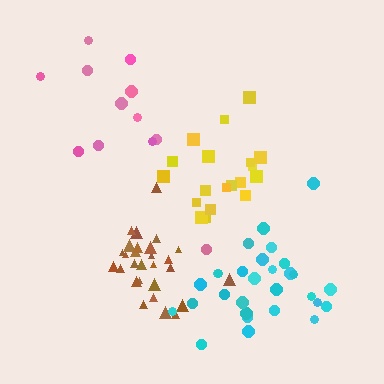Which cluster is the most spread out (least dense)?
Pink.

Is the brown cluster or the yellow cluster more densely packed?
Brown.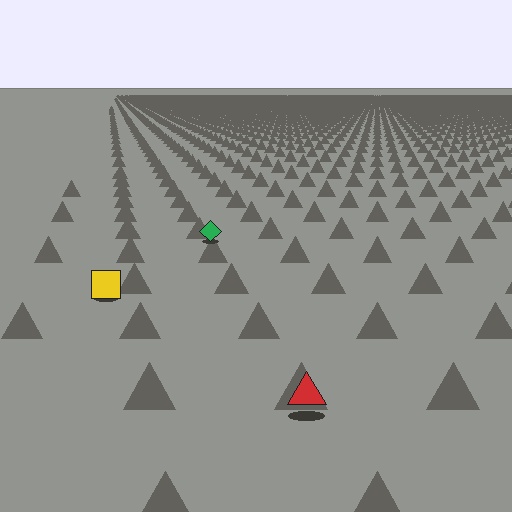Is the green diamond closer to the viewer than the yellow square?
No. The yellow square is closer — you can tell from the texture gradient: the ground texture is coarser near it.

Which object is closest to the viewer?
The red triangle is closest. The texture marks near it are larger and more spread out.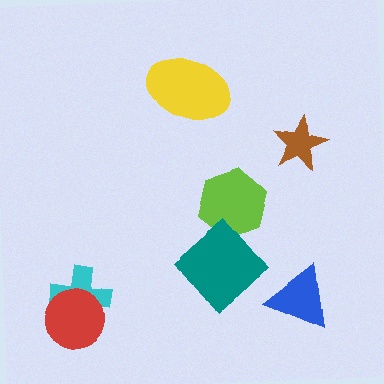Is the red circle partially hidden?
No, no other shape covers it.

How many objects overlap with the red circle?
1 object overlaps with the red circle.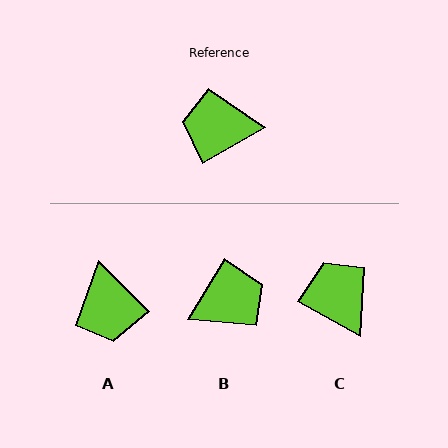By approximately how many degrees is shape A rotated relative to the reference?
Approximately 106 degrees counter-clockwise.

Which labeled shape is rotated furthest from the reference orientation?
B, about 150 degrees away.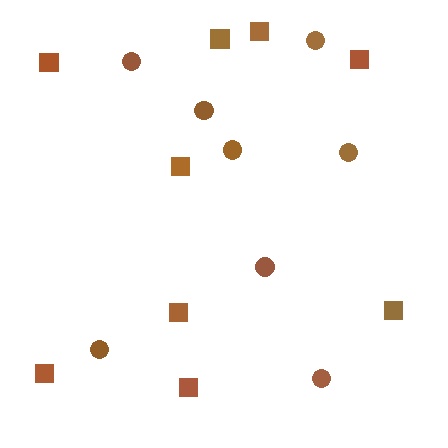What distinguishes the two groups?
There are 2 groups: one group of squares (9) and one group of circles (8).